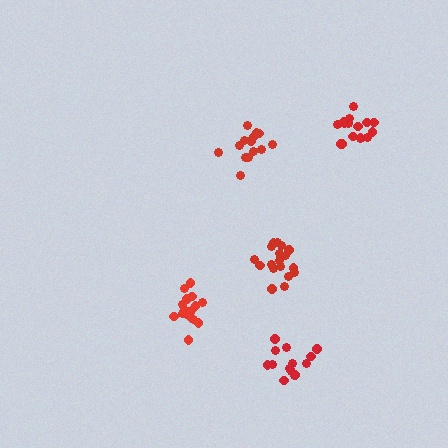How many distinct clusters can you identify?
There are 5 distinct clusters.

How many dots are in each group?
Group 1: 16 dots, Group 2: 17 dots, Group 3: 14 dots, Group 4: 18 dots, Group 5: 14 dots (79 total).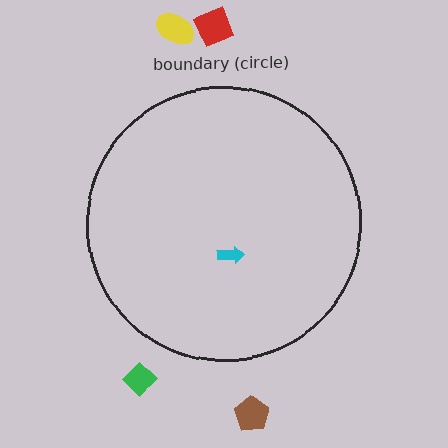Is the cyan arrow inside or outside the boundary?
Inside.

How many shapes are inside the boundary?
1 inside, 4 outside.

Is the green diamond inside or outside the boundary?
Outside.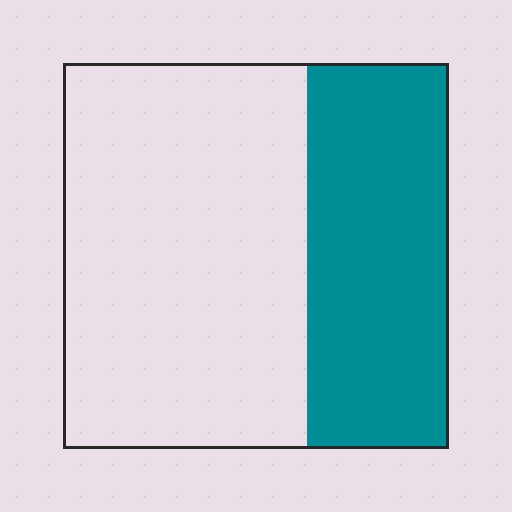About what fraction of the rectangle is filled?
About three eighths (3/8).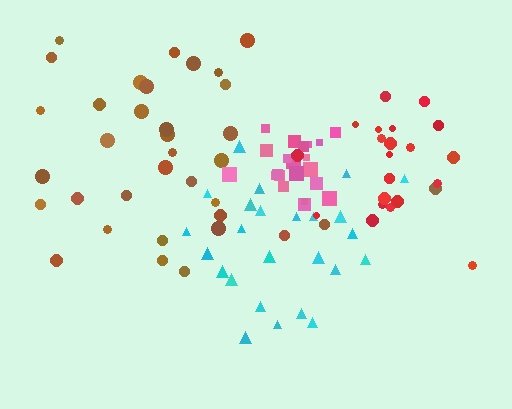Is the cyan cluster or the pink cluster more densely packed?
Pink.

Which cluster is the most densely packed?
Pink.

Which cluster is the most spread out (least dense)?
Brown.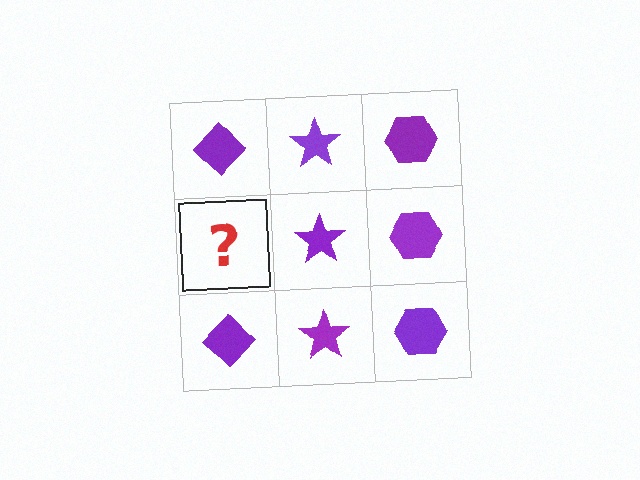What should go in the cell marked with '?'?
The missing cell should contain a purple diamond.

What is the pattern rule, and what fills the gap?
The rule is that each column has a consistent shape. The gap should be filled with a purple diamond.